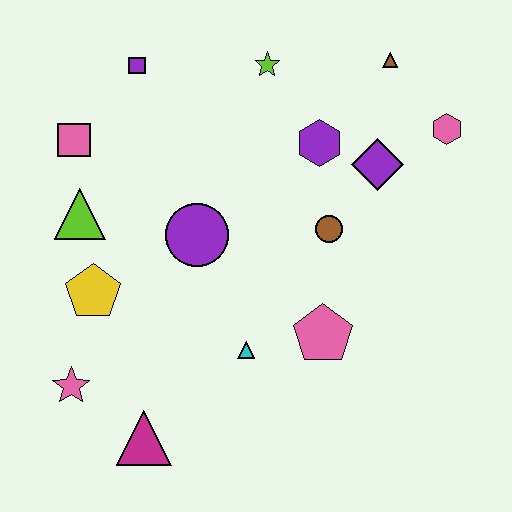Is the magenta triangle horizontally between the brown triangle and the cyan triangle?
No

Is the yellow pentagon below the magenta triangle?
No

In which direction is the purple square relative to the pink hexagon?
The purple square is to the left of the pink hexagon.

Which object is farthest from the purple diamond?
The pink star is farthest from the purple diamond.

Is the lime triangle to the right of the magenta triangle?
No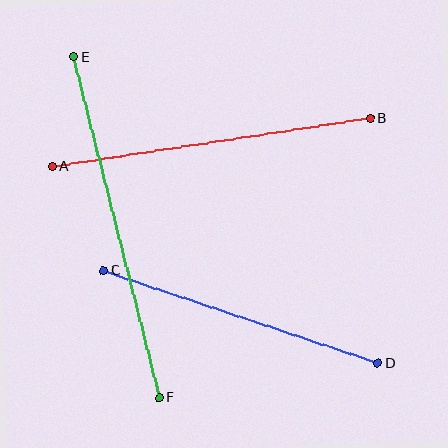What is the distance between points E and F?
The distance is approximately 351 pixels.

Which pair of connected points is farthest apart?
Points E and F are farthest apart.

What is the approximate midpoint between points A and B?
The midpoint is at approximately (211, 143) pixels.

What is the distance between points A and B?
The distance is approximately 322 pixels.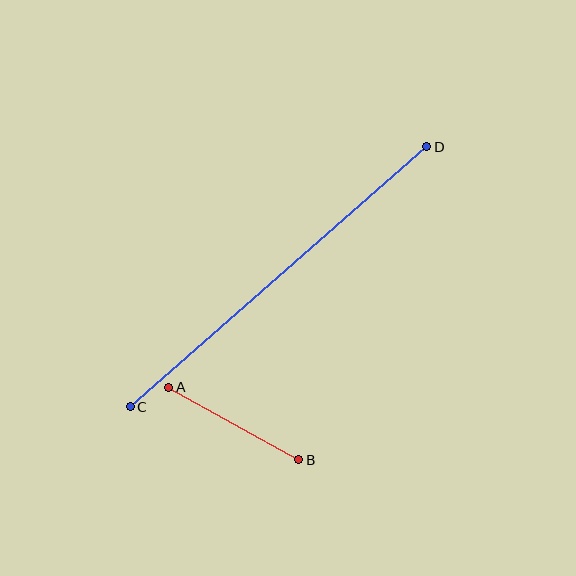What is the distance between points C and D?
The distance is approximately 394 pixels.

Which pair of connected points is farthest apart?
Points C and D are farthest apart.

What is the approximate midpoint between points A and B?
The midpoint is at approximately (234, 423) pixels.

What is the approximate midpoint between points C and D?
The midpoint is at approximately (279, 277) pixels.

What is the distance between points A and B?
The distance is approximately 149 pixels.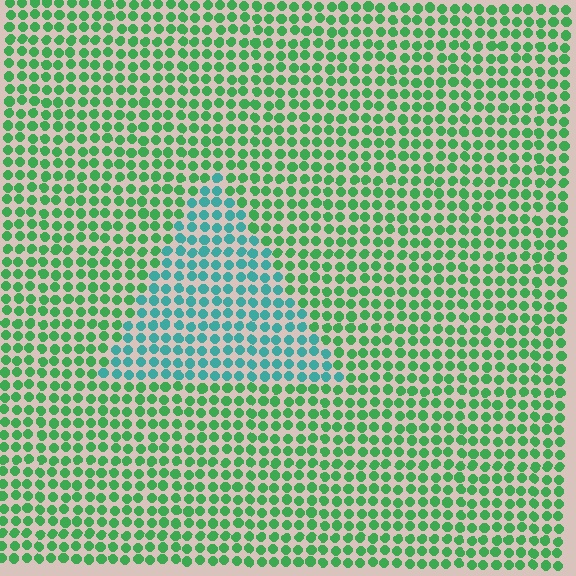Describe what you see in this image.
The image is filled with small green elements in a uniform arrangement. A triangle-shaped region is visible where the elements are tinted to a slightly different hue, forming a subtle color boundary.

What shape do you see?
I see a triangle.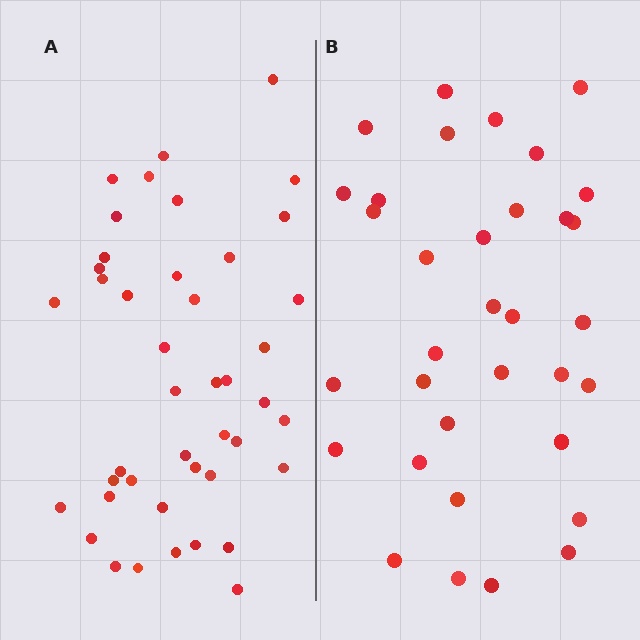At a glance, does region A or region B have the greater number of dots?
Region A (the left region) has more dots.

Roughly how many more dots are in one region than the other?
Region A has roughly 8 or so more dots than region B.